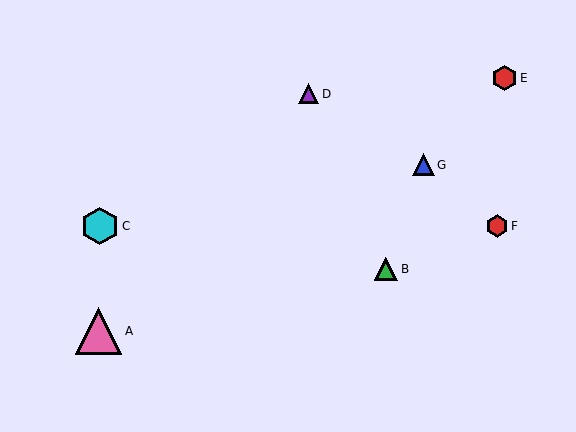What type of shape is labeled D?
Shape D is a purple triangle.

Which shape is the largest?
The pink triangle (labeled A) is the largest.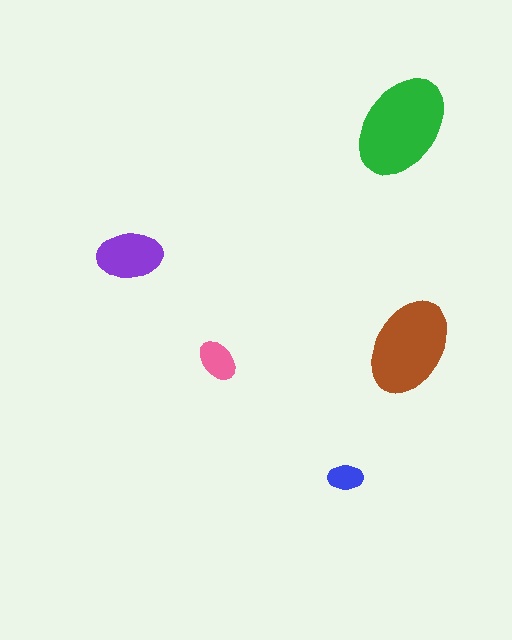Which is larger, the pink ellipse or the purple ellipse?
The purple one.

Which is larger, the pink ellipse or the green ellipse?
The green one.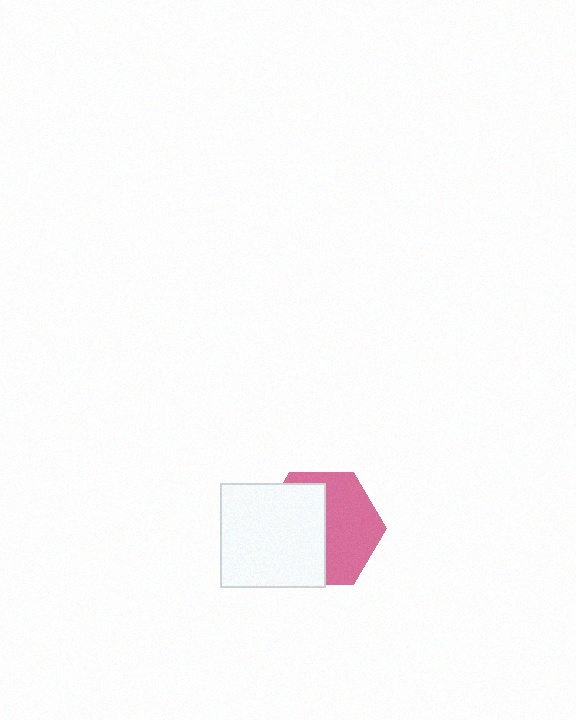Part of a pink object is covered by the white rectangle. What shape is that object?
It is a hexagon.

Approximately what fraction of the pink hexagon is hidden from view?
Roughly 50% of the pink hexagon is hidden behind the white rectangle.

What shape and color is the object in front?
The object in front is a white rectangle.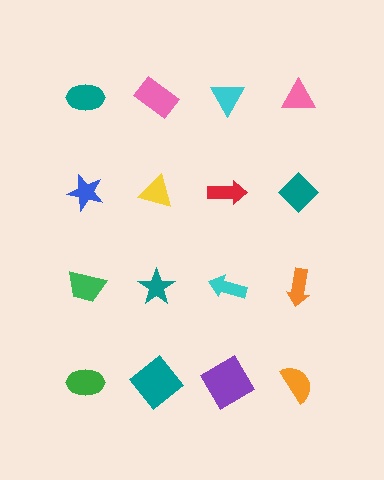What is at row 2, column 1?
A blue star.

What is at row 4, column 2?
A teal diamond.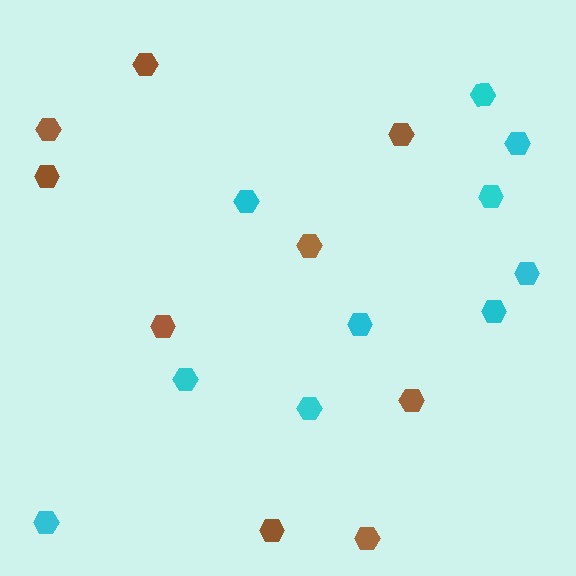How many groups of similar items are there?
There are 2 groups: one group of brown hexagons (9) and one group of cyan hexagons (10).